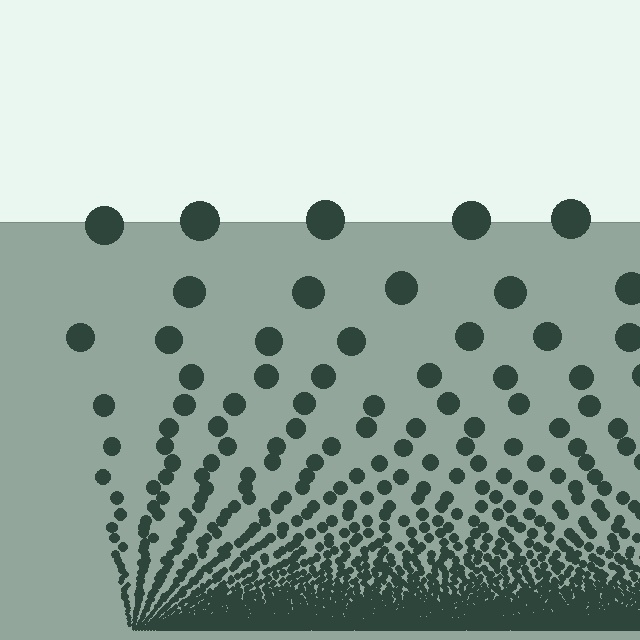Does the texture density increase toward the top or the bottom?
Density increases toward the bottom.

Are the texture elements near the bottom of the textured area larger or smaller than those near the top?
Smaller. The gradient is inverted — elements near the bottom are smaller and denser.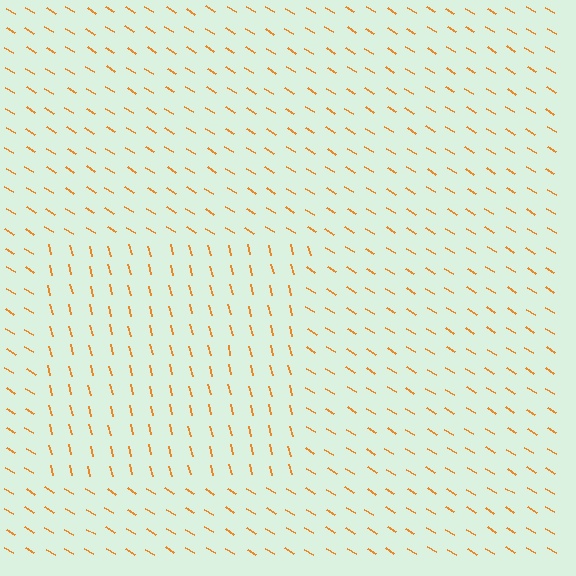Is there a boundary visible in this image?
Yes, there is a texture boundary formed by a change in line orientation.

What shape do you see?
I see a rectangle.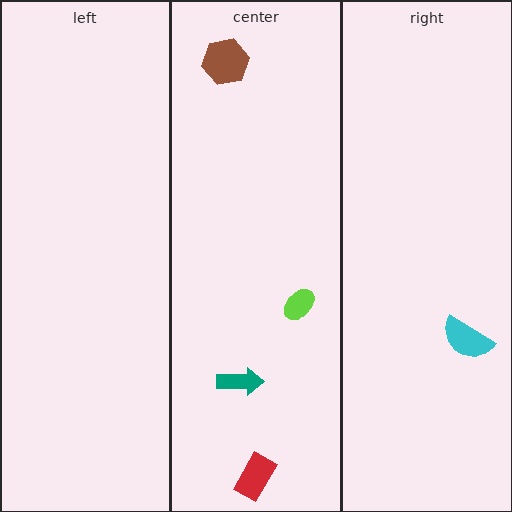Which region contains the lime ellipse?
The center region.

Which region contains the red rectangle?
The center region.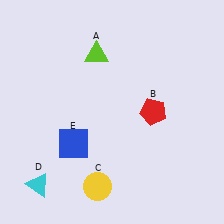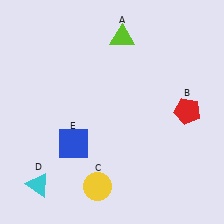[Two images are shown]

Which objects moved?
The objects that moved are: the lime triangle (A), the red pentagon (B).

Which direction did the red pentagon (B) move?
The red pentagon (B) moved right.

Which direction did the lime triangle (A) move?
The lime triangle (A) moved right.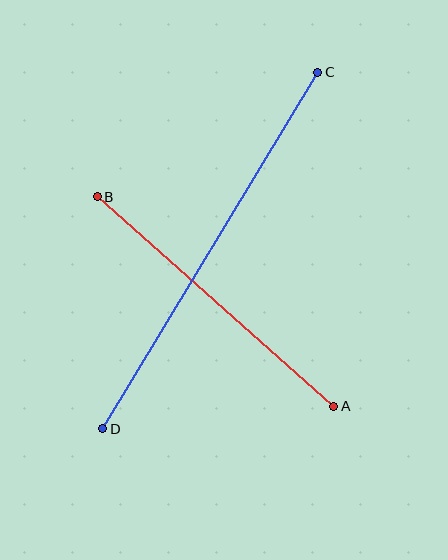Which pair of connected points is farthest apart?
Points C and D are farthest apart.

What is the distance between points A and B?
The distance is approximately 316 pixels.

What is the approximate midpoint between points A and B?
The midpoint is at approximately (216, 301) pixels.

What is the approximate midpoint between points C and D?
The midpoint is at approximately (210, 251) pixels.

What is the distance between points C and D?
The distance is approximately 416 pixels.